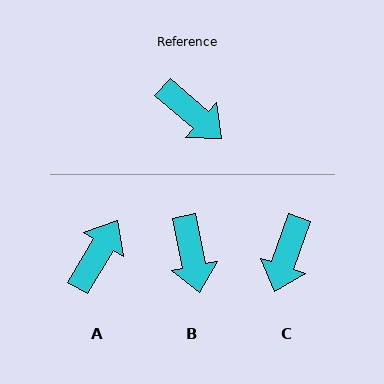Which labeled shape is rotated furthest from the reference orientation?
A, about 101 degrees away.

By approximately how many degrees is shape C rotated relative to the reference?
Approximately 68 degrees clockwise.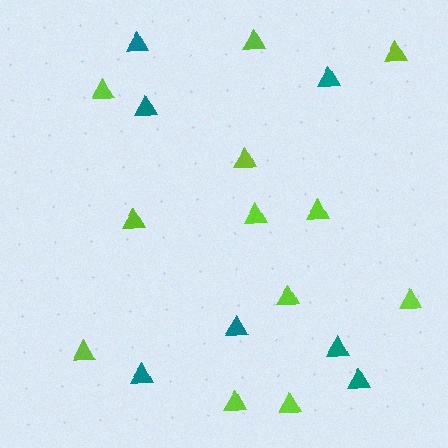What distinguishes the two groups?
There are 2 groups: one group of lime triangles (12) and one group of teal triangles (7).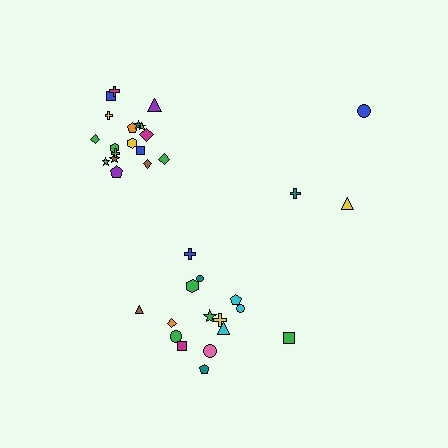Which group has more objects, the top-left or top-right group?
The top-left group.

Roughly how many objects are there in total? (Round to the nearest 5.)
Roughly 35 objects in total.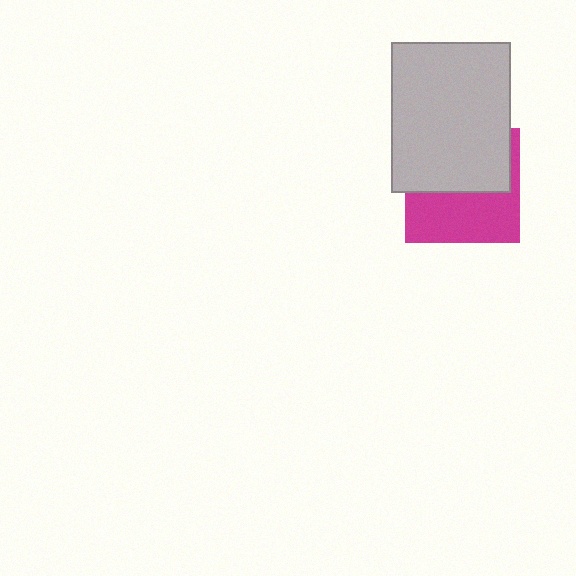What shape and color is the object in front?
The object in front is a light gray rectangle.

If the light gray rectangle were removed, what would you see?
You would see the complete magenta square.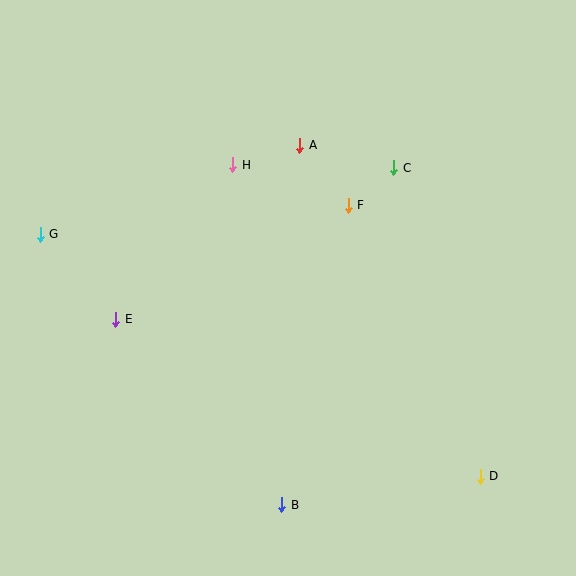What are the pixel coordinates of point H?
Point H is at (233, 165).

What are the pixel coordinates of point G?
Point G is at (40, 234).